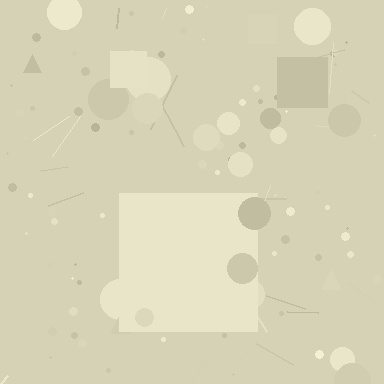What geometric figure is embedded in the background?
A square is embedded in the background.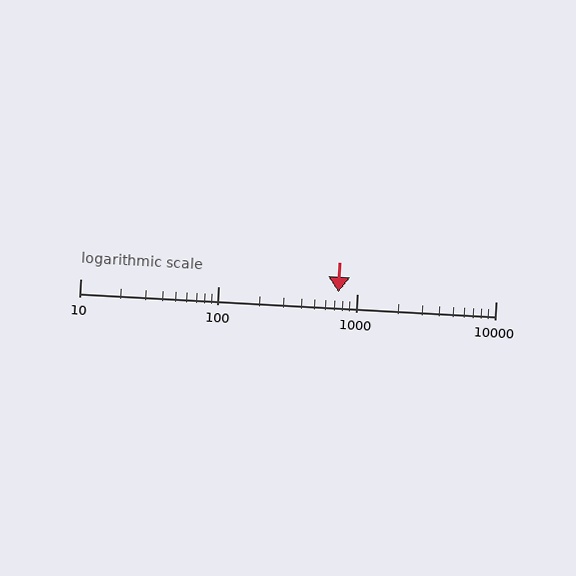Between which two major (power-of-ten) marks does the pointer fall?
The pointer is between 100 and 1000.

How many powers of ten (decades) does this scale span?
The scale spans 3 decades, from 10 to 10000.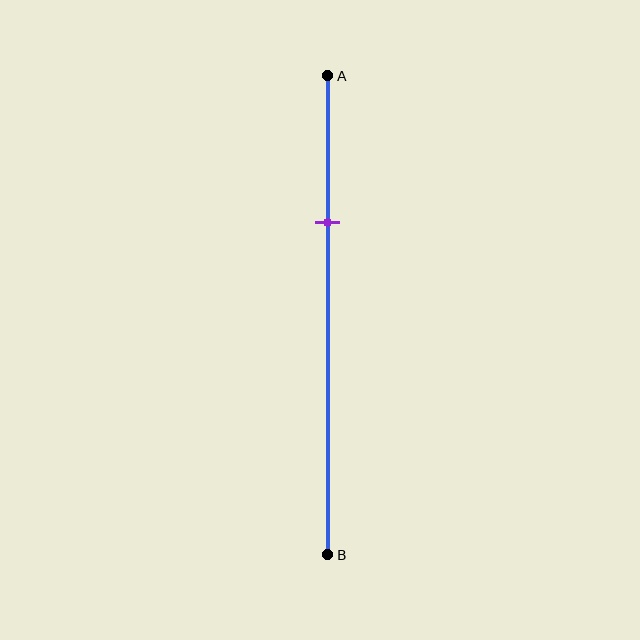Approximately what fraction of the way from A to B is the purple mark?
The purple mark is approximately 30% of the way from A to B.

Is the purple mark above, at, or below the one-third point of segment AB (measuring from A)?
The purple mark is approximately at the one-third point of segment AB.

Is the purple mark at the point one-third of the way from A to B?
Yes, the mark is approximately at the one-third point.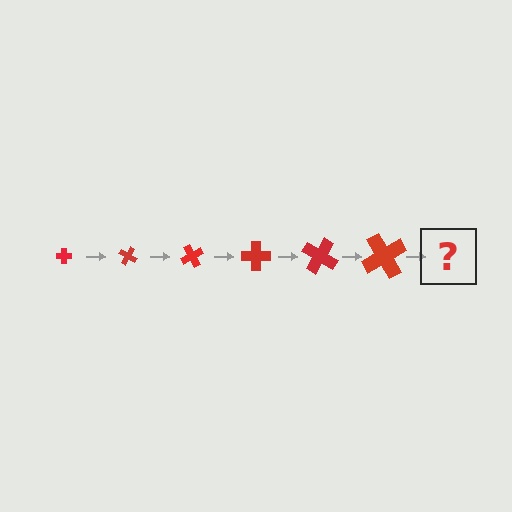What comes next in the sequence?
The next element should be a cross, larger than the previous one and rotated 180 degrees from the start.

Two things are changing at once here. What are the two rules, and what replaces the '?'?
The two rules are that the cross grows larger each step and it rotates 30 degrees each step. The '?' should be a cross, larger than the previous one and rotated 180 degrees from the start.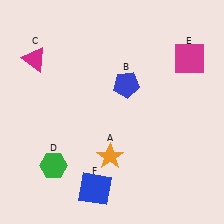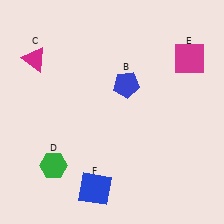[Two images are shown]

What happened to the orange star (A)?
The orange star (A) was removed in Image 2. It was in the bottom-left area of Image 1.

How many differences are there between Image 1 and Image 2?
There is 1 difference between the two images.